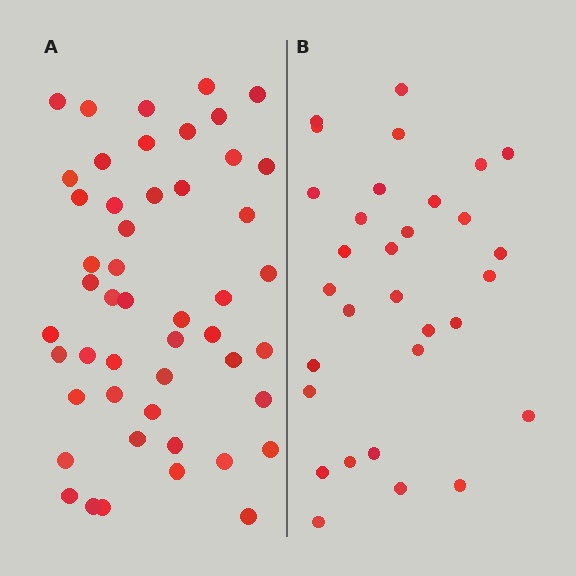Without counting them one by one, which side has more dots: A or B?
Region A (the left region) has more dots.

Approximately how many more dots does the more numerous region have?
Region A has approximately 20 more dots than region B.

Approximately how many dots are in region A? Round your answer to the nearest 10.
About 50 dots. (The exact count is 49, which rounds to 50.)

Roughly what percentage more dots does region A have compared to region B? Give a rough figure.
About 60% more.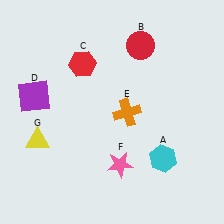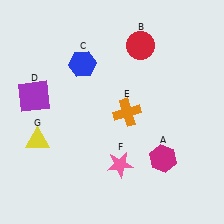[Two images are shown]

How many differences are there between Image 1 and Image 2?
There are 2 differences between the two images.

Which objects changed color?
A changed from cyan to magenta. C changed from red to blue.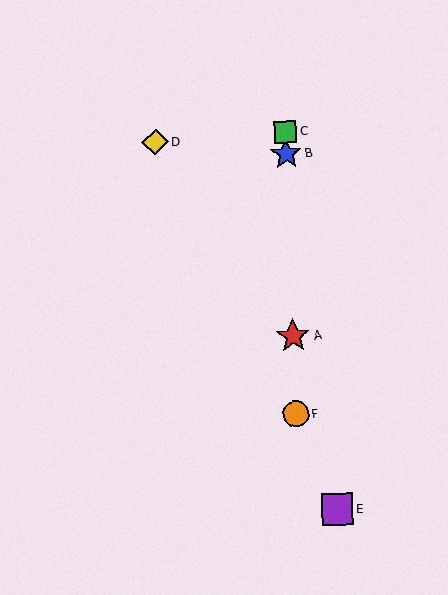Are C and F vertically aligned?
Yes, both are at x≈285.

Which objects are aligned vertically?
Objects A, B, C, F are aligned vertically.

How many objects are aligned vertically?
4 objects (A, B, C, F) are aligned vertically.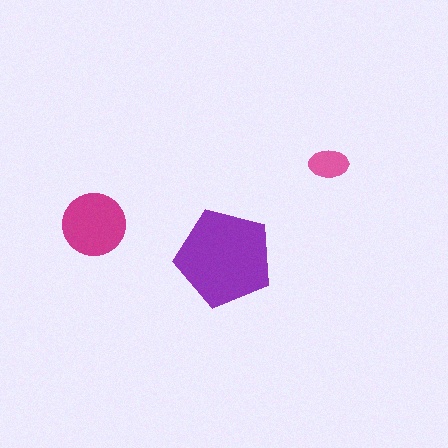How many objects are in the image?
There are 3 objects in the image.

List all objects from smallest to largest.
The pink ellipse, the magenta circle, the purple pentagon.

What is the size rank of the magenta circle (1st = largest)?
2nd.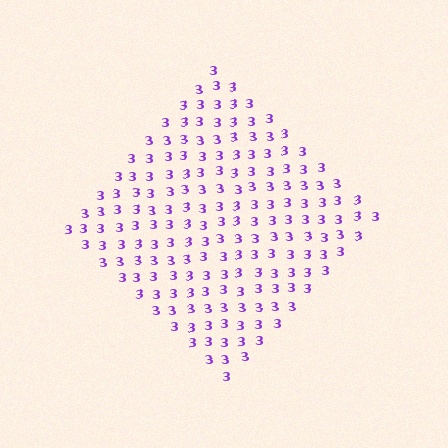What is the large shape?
The large shape is a diamond.